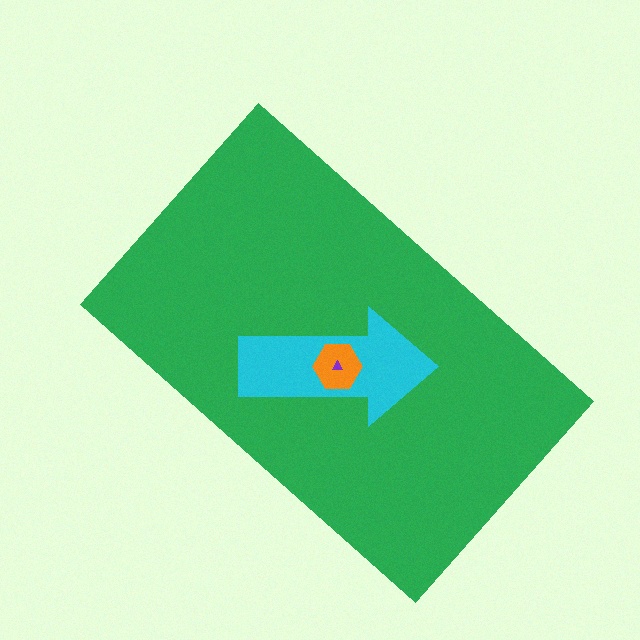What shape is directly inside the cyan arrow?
The orange hexagon.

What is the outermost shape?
The green rectangle.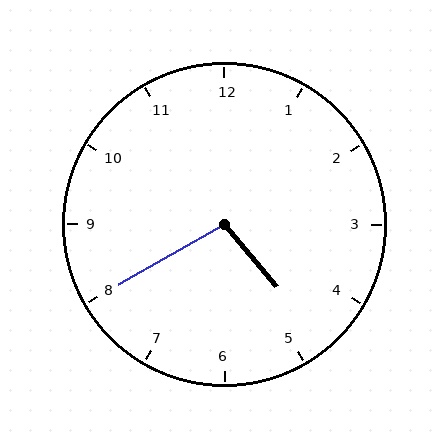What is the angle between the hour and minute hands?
Approximately 100 degrees.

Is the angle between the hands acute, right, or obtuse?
It is obtuse.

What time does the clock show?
4:40.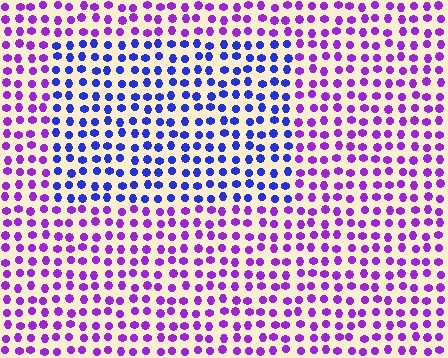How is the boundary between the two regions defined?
The boundary is defined purely by a slight shift in hue (about 46 degrees). Spacing, size, and orientation are identical on both sides.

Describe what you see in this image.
The image is filled with small purple elements in a uniform arrangement. A rectangle-shaped region is visible where the elements are tinted to a slightly different hue, forming a subtle color boundary.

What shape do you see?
I see a rectangle.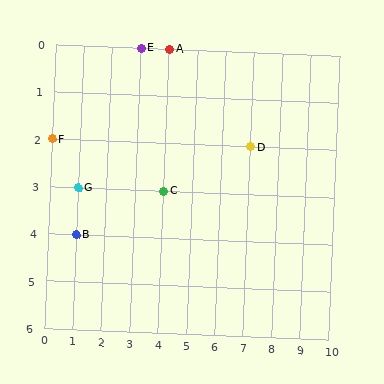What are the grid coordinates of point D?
Point D is at grid coordinates (7, 2).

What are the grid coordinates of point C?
Point C is at grid coordinates (4, 3).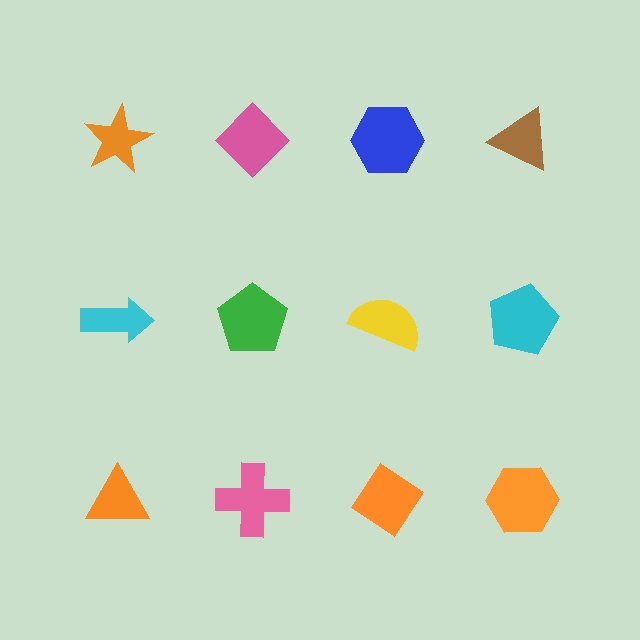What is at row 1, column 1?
An orange star.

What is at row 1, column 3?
A blue hexagon.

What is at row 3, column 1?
An orange triangle.